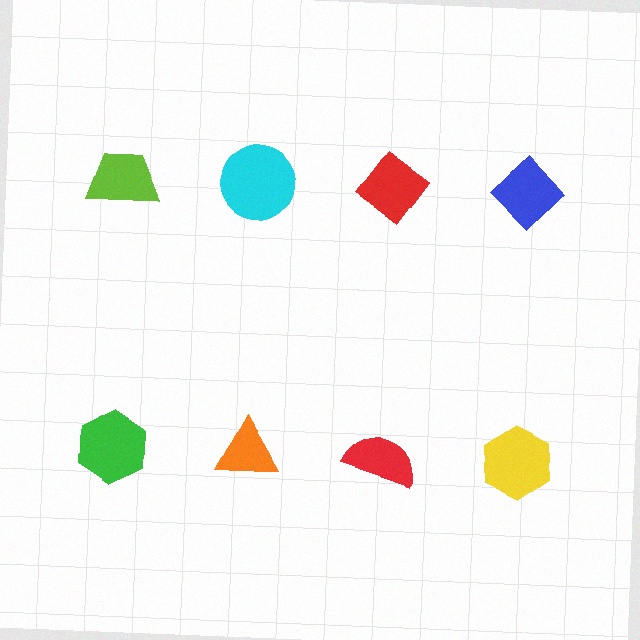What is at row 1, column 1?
A lime trapezoid.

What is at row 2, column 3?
A red semicircle.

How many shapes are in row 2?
4 shapes.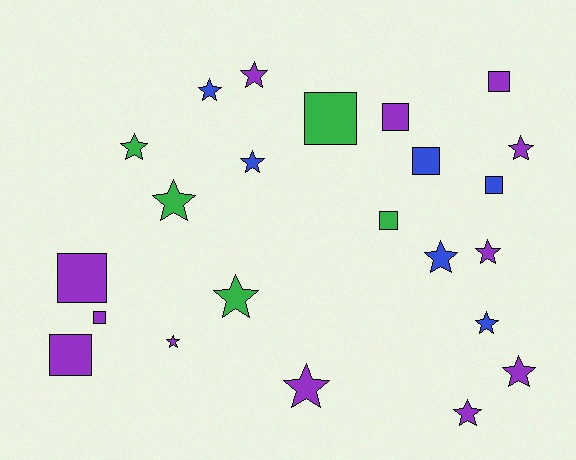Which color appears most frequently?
Purple, with 12 objects.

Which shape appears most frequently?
Star, with 14 objects.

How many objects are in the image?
There are 23 objects.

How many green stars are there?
There are 3 green stars.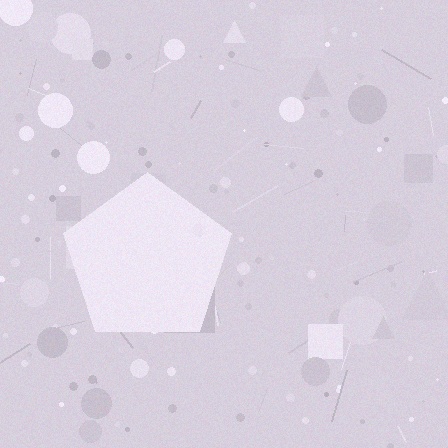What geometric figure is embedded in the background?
A pentagon is embedded in the background.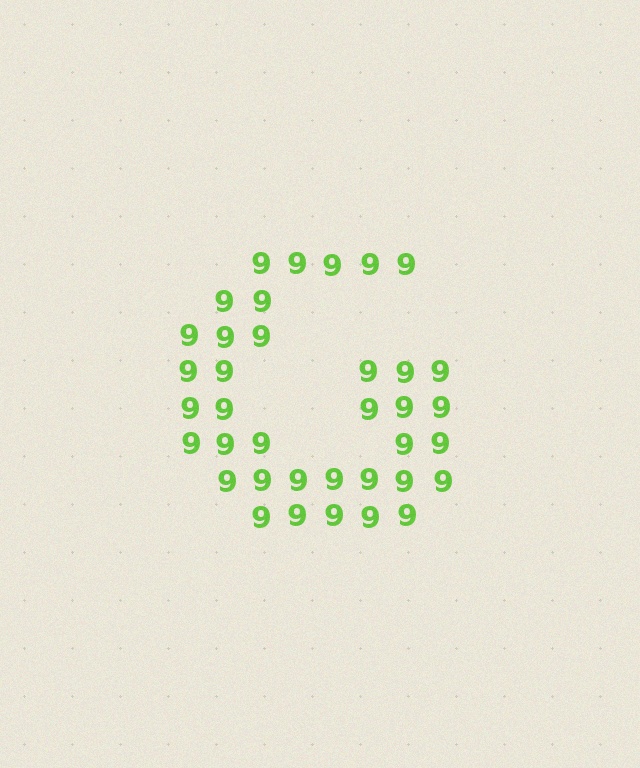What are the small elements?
The small elements are digit 9's.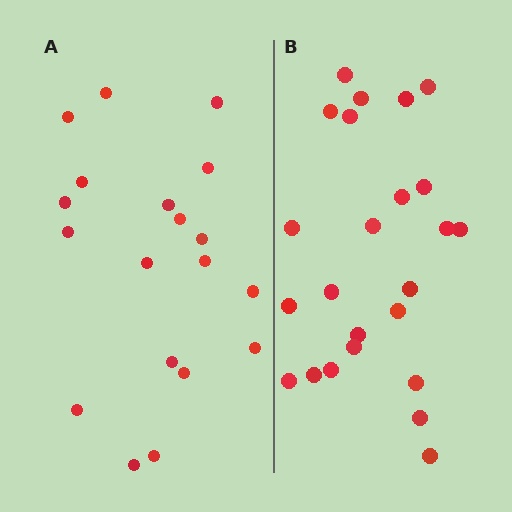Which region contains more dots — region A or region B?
Region B (the right region) has more dots.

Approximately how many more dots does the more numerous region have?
Region B has about 5 more dots than region A.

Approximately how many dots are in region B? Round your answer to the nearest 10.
About 20 dots. (The exact count is 24, which rounds to 20.)